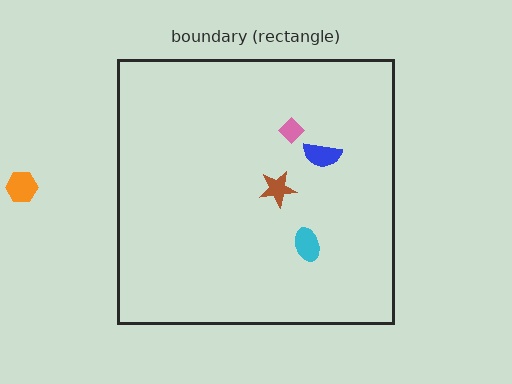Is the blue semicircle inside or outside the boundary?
Inside.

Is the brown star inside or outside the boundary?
Inside.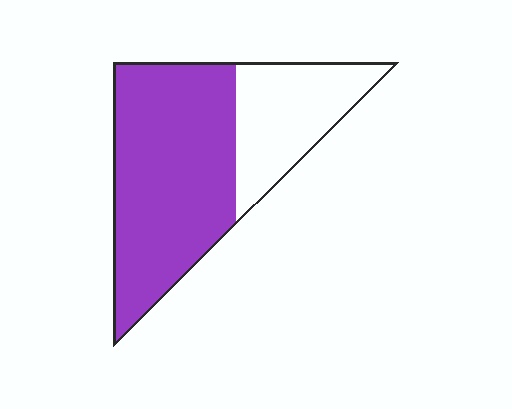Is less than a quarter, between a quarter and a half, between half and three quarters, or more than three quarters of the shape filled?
Between half and three quarters.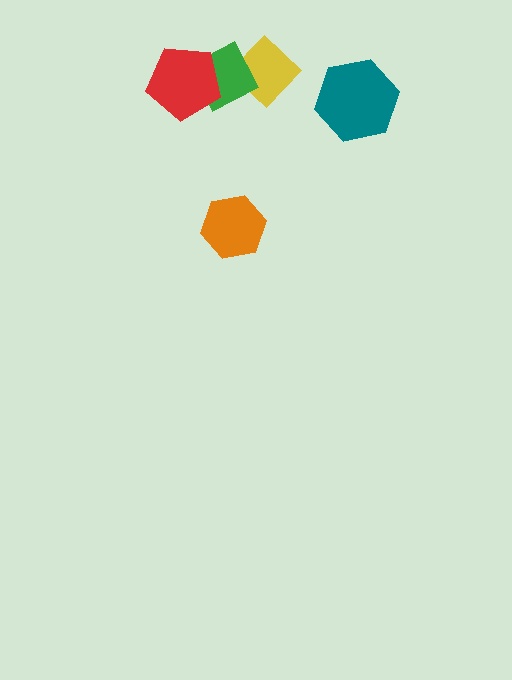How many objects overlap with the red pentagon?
1 object overlaps with the red pentagon.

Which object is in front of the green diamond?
The red pentagon is in front of the green diamond.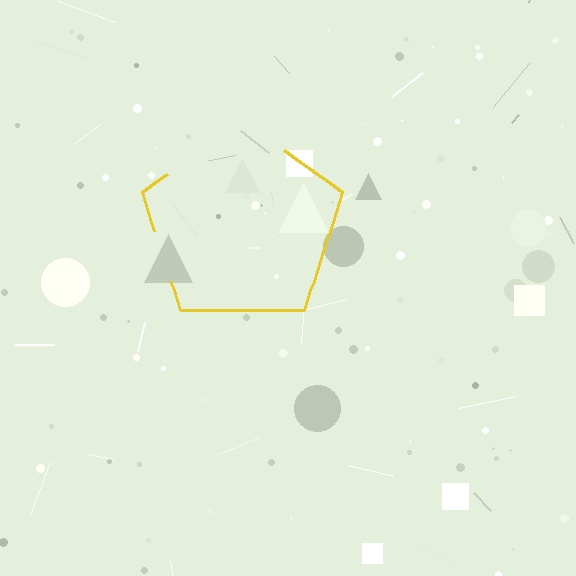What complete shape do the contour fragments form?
The contour fragments form a pentagon.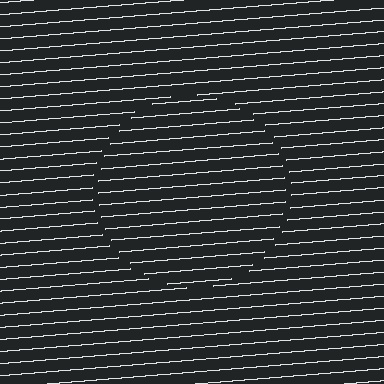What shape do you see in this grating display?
An illusory circle. The interior of the shape contains the same grating, shifted by half a period — the contour is defined by the phase discontinuity where line-ends from the inner and outer gratings abut.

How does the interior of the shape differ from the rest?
The interior of the shape contains the same grating, shifted by half a period — the contour is defined by the phase discontinuity where line-ends from the inner and outer gratings abut.